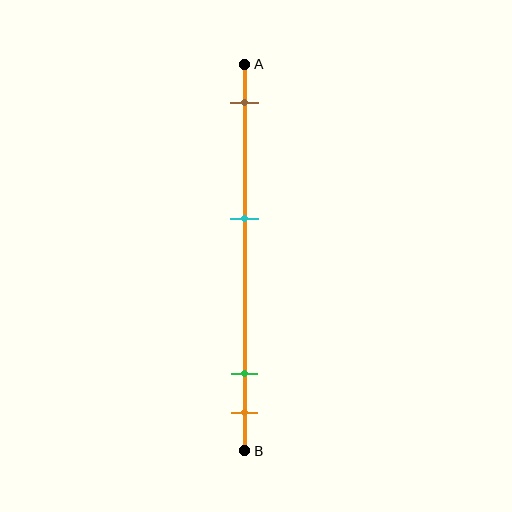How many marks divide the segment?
There are 4 marks dividing the segment.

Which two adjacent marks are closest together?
The green and orange marks are the closest adjacent pair.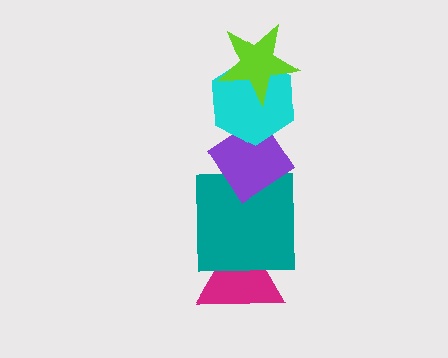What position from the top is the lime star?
The lime star is 1st from the top.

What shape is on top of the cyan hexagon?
The lime star is on top of the cyan hexagon.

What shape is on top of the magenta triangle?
The teal square is on top of the magenta triangle.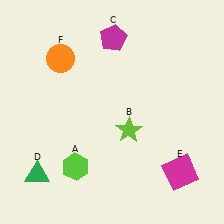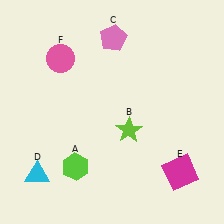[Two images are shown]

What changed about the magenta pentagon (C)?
In Image 1, C is magenta. In Image 2, it changed to pink.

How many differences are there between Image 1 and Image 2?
There are 3 differences between the two images.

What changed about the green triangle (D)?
In Image 1, D is green. In Image 2, it changed to cyan.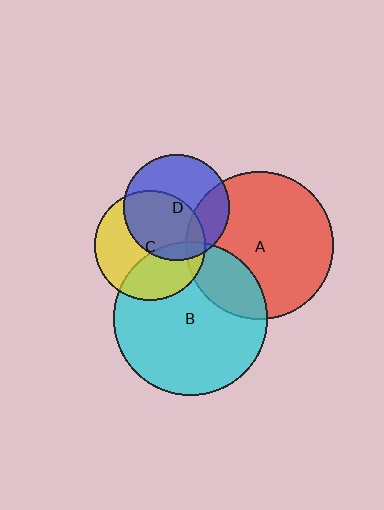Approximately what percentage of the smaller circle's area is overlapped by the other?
Approximately 35%.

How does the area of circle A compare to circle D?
Approximately 1.9 times.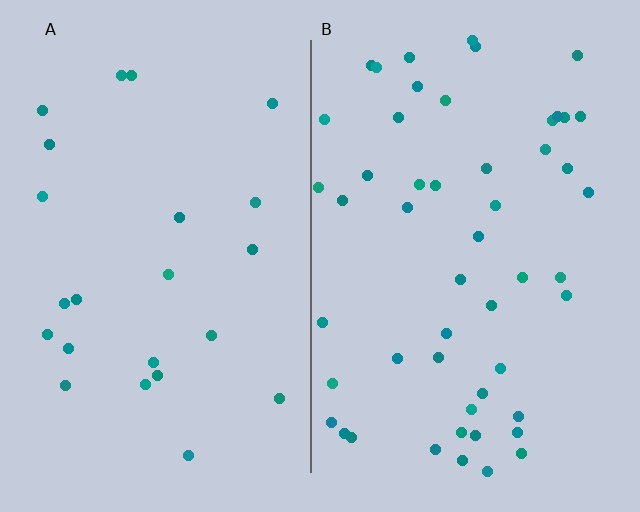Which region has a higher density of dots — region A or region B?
B (the right).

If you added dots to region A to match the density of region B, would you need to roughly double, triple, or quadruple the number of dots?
Approximately double.